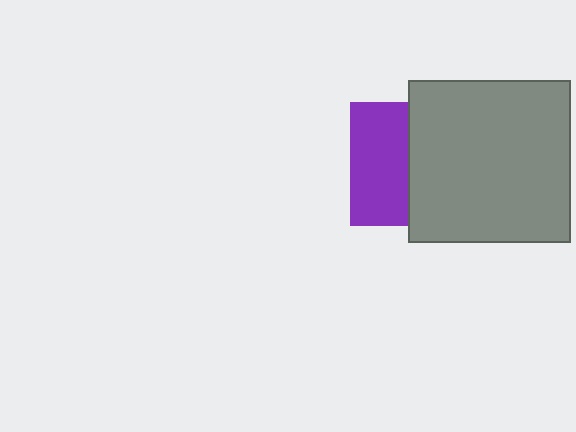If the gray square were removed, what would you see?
You would see the complete purple square.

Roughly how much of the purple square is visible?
About half of it is visible (roughly 47%).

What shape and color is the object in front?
The object in front is a gray square.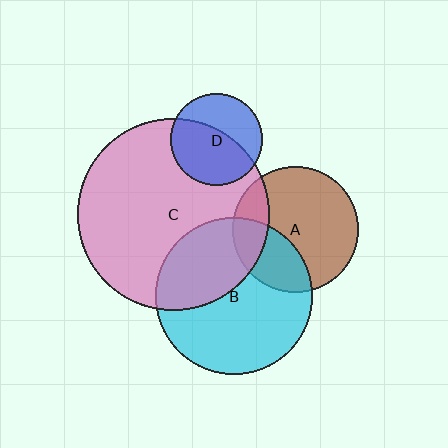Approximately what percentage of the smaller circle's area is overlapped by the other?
Approximately 35%.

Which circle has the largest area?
Circle C (pink).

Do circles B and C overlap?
Yes.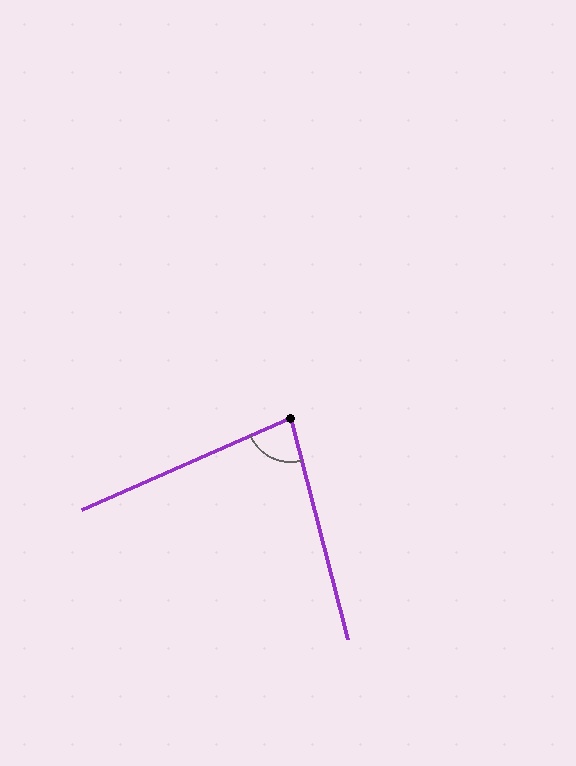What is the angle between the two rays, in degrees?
Approximately 81 degrees.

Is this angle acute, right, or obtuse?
It is acute.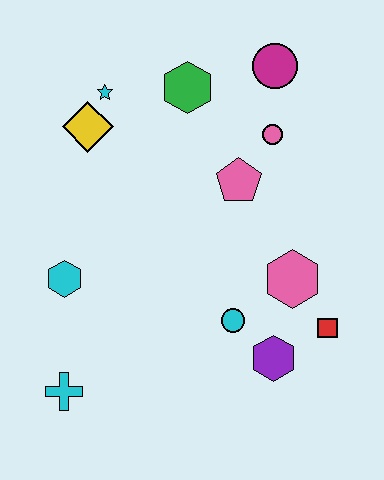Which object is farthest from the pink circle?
The cyan cross is farthest from the pink circle.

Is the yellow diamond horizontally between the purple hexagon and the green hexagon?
No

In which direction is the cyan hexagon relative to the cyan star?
The cyan hexagon is below the cyan star.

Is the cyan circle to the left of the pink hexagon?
Yes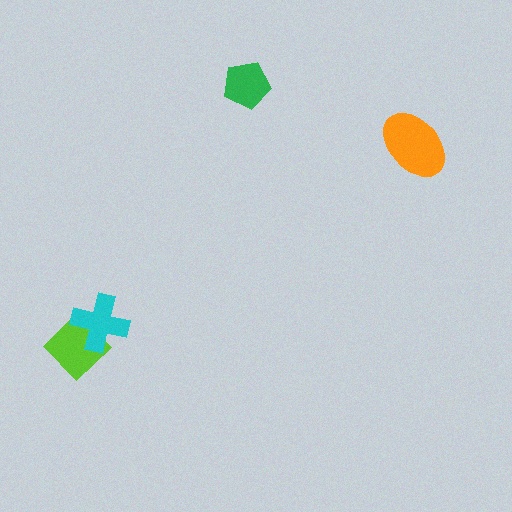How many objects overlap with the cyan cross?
1 object overlaps with the cyan cross.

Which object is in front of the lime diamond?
The cyan cross is in front of the lime diamond.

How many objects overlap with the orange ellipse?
0 objects overlap with the orange ellipse.